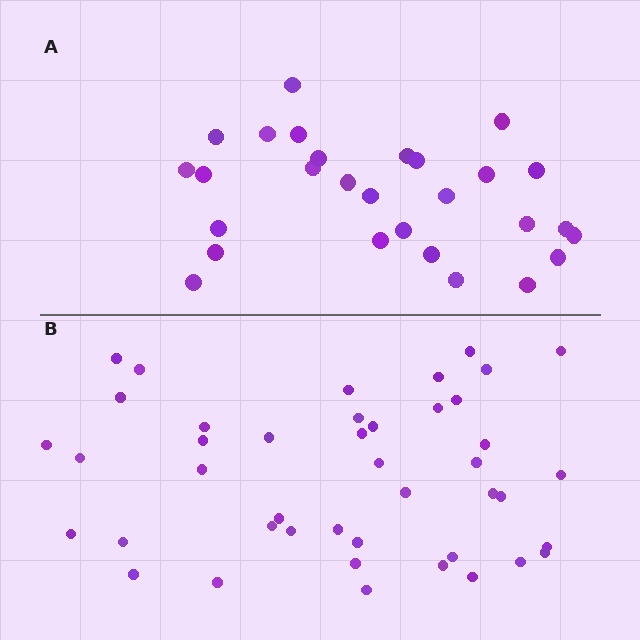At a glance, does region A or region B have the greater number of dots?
Region B (the bottom region) has more dots.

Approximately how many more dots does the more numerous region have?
Region B has approximately 15 more dots than region A.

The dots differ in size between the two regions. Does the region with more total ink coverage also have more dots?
No. Region A has more total ink coverage because its dots are larger, but region B actually contains more individual dots. Total area can be misleading — the number of items is what matters here.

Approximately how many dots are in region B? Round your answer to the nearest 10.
About 40 dots. (The exact count is 43, which rounds to 40.)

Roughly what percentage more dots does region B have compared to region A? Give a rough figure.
About 55% more.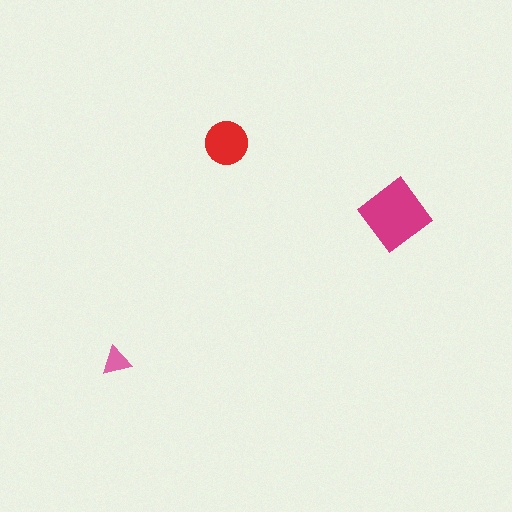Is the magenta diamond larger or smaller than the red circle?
Larger.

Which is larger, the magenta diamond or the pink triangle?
The magenta diamond.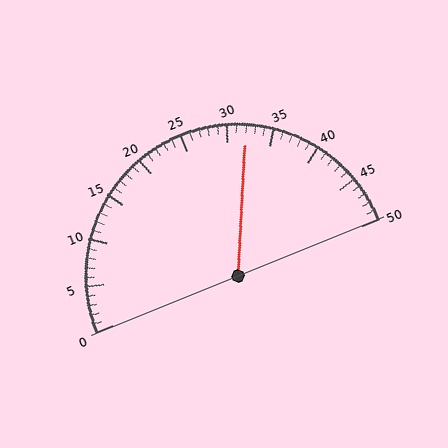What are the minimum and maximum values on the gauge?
The gauge ranges from 0 to 50.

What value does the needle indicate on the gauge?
The needle indicates approximately 32.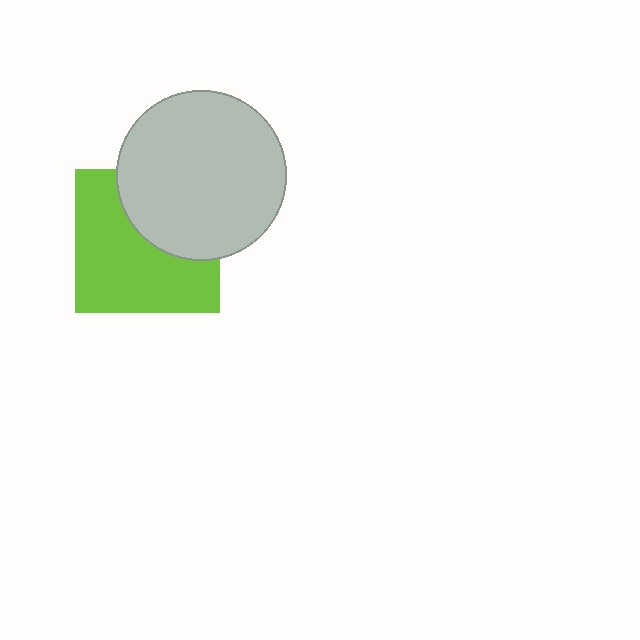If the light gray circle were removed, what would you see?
You would see the complete lime square.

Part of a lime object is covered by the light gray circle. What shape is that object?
It is a square.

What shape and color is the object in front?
The object in front is a light gray circle.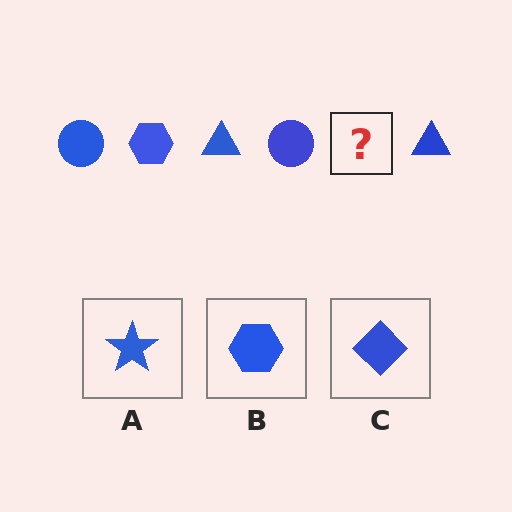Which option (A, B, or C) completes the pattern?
B.